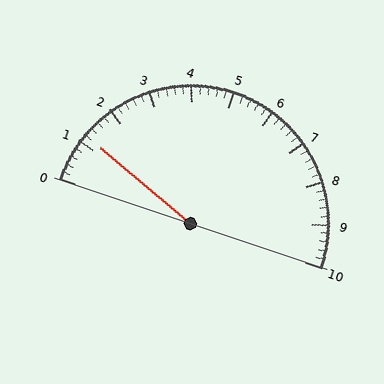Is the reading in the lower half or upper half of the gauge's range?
The reading is in the lower half of the range (0 to 10).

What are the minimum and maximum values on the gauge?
The gauge ranges from 0 to 10.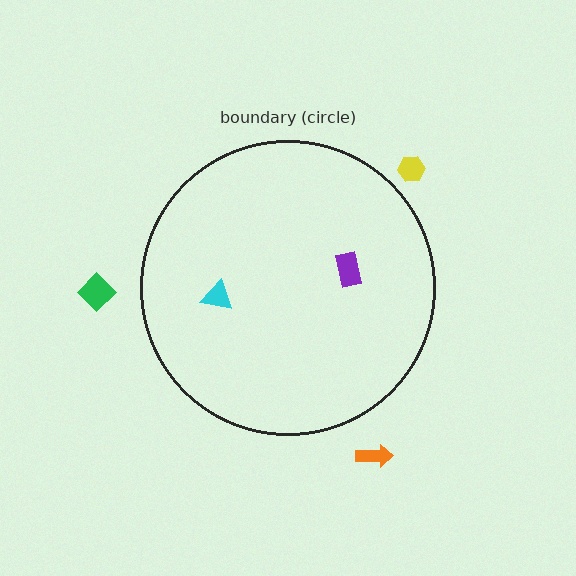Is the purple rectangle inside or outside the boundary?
Inside.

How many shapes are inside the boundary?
2 inside, 3 outside.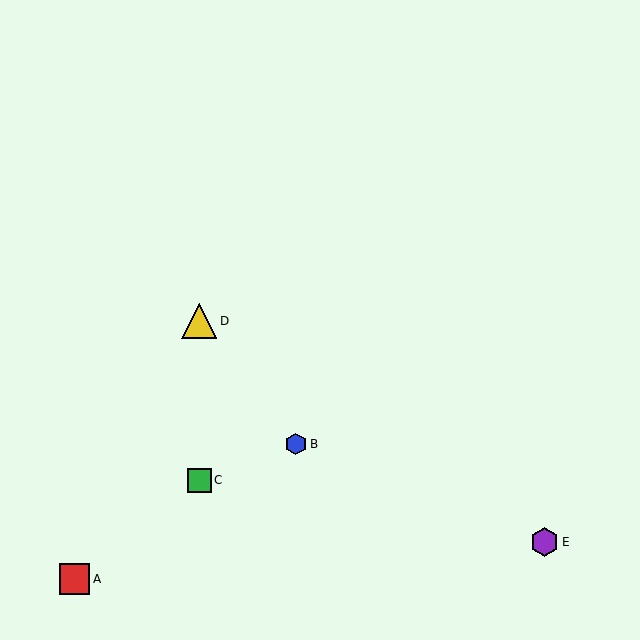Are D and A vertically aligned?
No, D is at x≈199 and A is at x≈74.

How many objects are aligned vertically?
2 objects (C, D) are aligned vertically.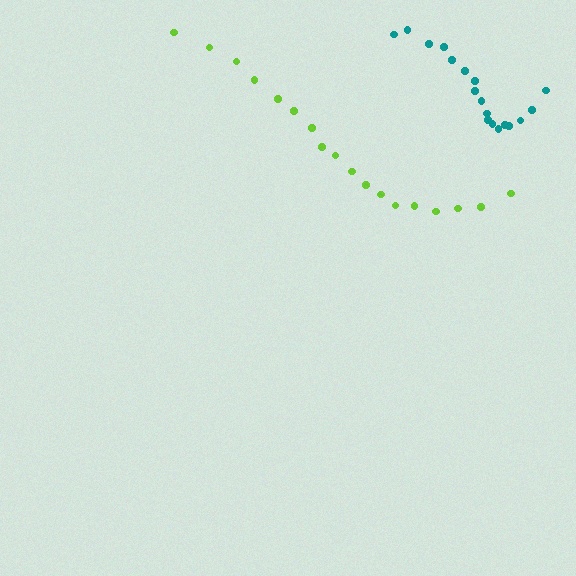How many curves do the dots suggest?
There are 2 distinct paths.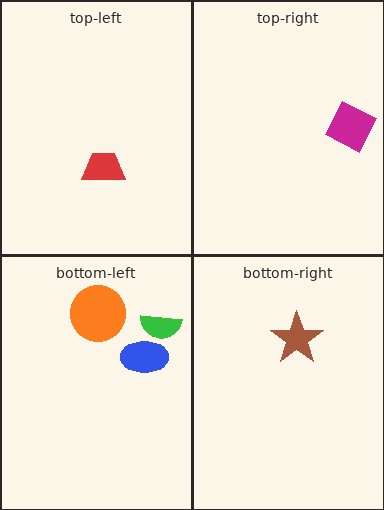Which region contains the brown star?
The bottom-right region.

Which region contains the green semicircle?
The bottom-left region.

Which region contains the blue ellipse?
The bottom-left region.